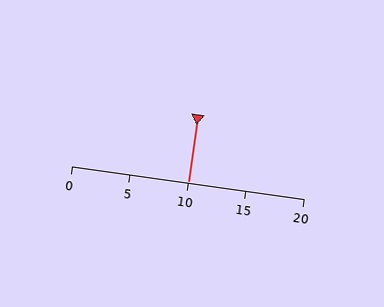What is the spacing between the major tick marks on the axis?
The major ticks are spaced 5 apart.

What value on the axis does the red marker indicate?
The marker indicates approximately 10.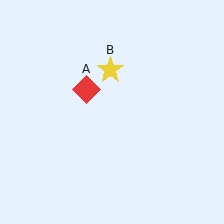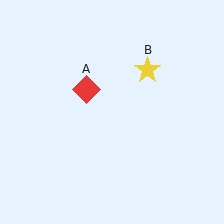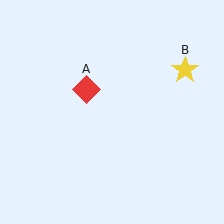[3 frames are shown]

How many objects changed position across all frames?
1 object changed position: yellow star (object B).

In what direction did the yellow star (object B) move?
The yellow star (object B) moved right.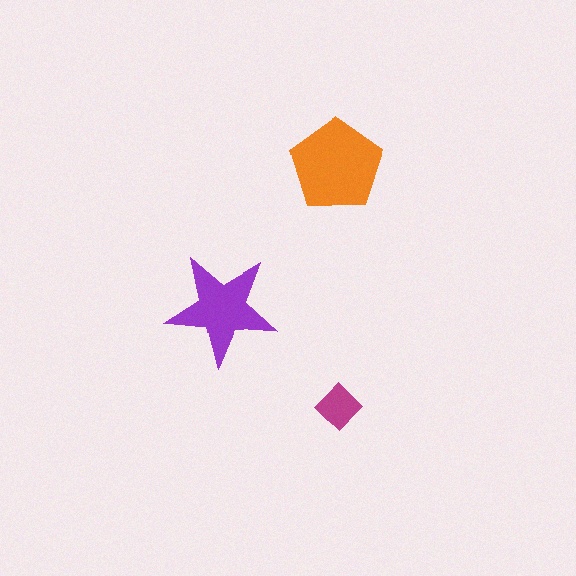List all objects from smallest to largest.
The magenta diamond, the purple star, the orange pentagon.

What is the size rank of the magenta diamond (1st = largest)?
3rd.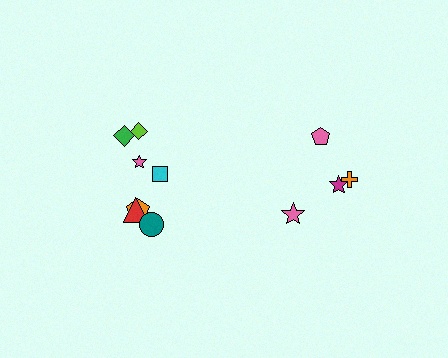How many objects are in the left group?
There are 7 objects.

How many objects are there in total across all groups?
There are 11 objects.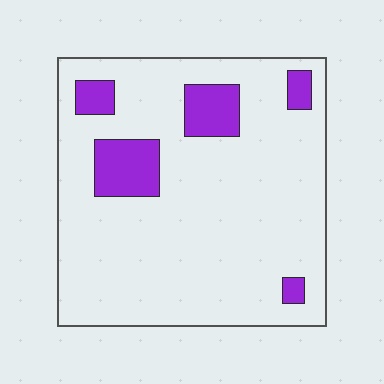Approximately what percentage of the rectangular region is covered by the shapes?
Approximately 15%.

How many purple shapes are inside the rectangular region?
5.